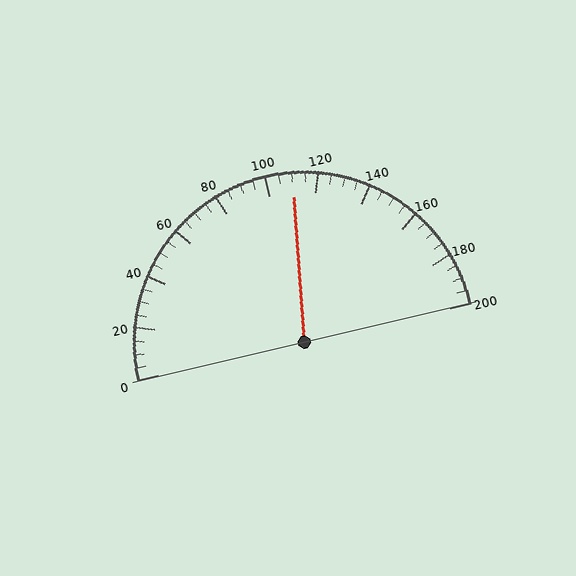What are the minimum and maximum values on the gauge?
The gauge ranges from 0 to 200.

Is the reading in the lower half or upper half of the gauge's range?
The reading is in the upper half of the range (0 to 200).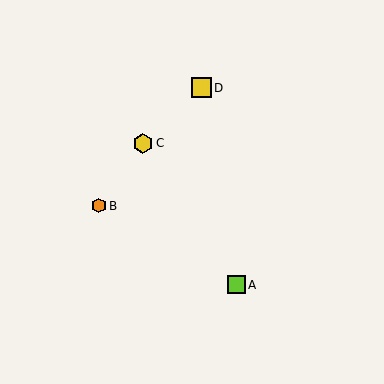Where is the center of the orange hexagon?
The center of the orange hexagon is at (99, 206).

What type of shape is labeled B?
Shape B is an orange hexagon.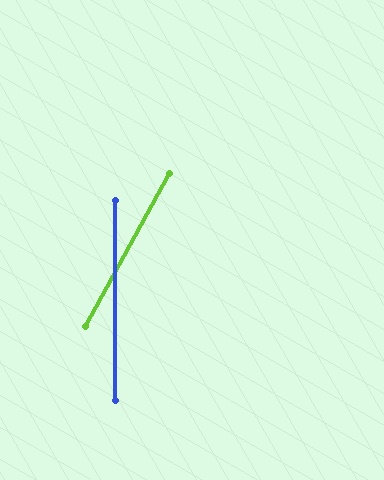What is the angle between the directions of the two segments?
Approximately 29 degrees.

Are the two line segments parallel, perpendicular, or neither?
Neither parallel nor perpendicular — they differ by about 29°.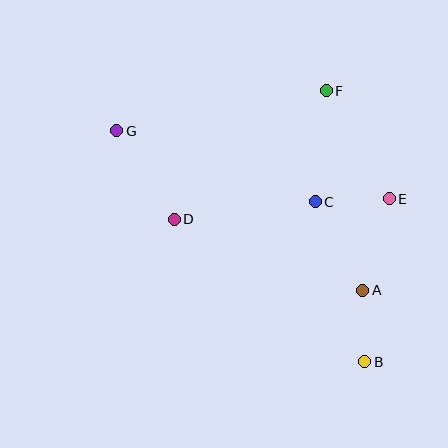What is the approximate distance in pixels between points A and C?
The distance between A and C is approximately 101 pixels.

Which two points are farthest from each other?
Points B and G are farthest from each other.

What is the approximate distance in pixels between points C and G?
The distance between C and G is approximately 211 pixels.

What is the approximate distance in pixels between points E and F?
The distance between E and F is approximately 125 pixels.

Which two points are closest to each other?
Points A and B are closest to each other.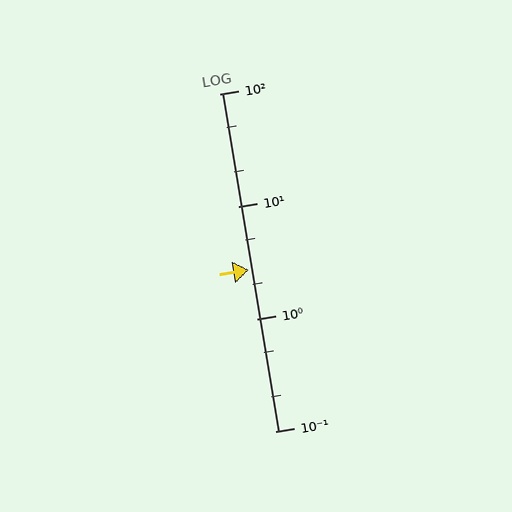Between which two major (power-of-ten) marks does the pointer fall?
The pointer is between 1 and 10.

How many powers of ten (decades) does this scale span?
The scale spans 3 decades, from 0.1 to 100.